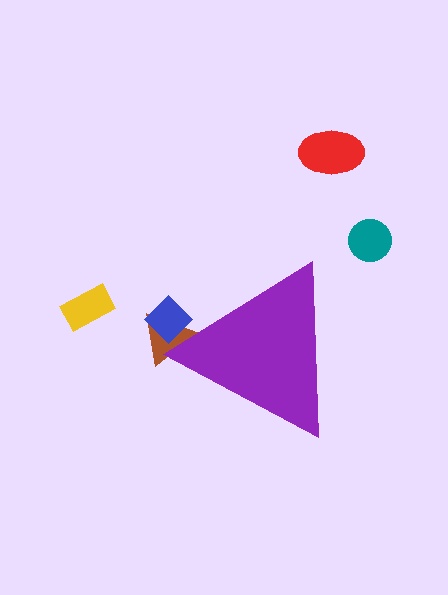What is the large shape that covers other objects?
A purple triangle.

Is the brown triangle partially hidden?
Yes, the brown triangle is partially hidden behind the purple triangle.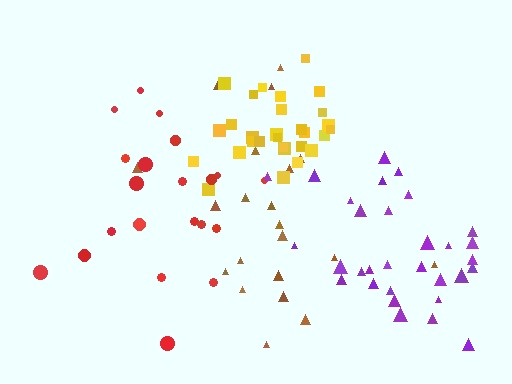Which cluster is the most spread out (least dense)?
Brown.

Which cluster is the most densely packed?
Yellow.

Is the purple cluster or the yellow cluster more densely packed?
Yellow.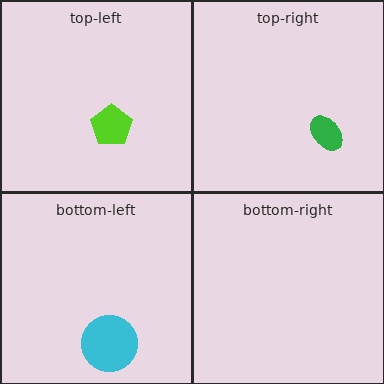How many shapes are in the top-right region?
1.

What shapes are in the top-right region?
The green ellipse.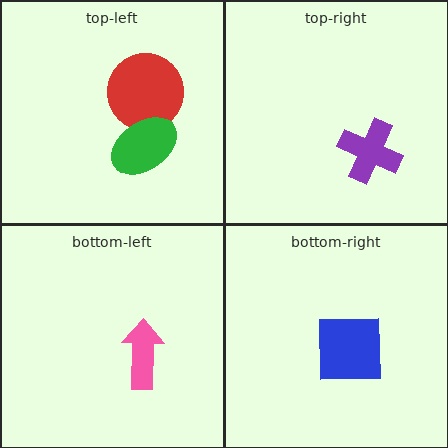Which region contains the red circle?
The top-left region.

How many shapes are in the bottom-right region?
1.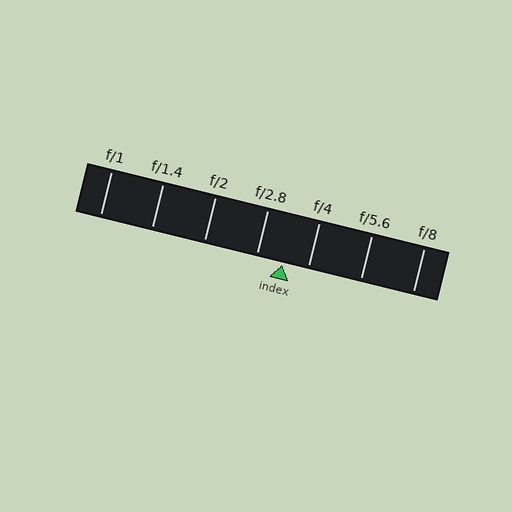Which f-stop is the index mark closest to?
The index mark is closest to f/4.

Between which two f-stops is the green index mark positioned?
The index mark is between f/2.8 and f/4.